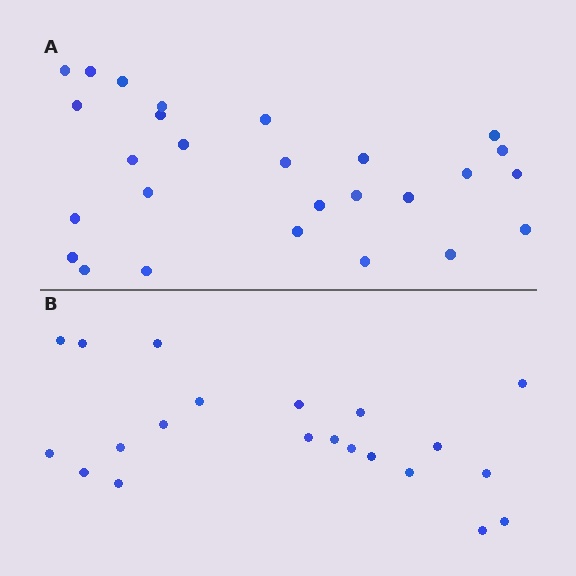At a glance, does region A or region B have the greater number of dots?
Region A (the top region) has more dots.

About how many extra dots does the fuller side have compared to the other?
Region A has about 6 more dots than region B.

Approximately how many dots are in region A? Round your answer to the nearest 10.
About 30 dots. (The exact count is 27, which rounds to 30.)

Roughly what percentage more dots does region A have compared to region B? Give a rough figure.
About 30% more.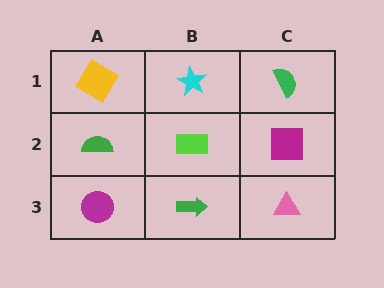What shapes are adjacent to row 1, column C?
A magenta square (row 2, column C), a cyan star (row 1, column B).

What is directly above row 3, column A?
A green semicircle.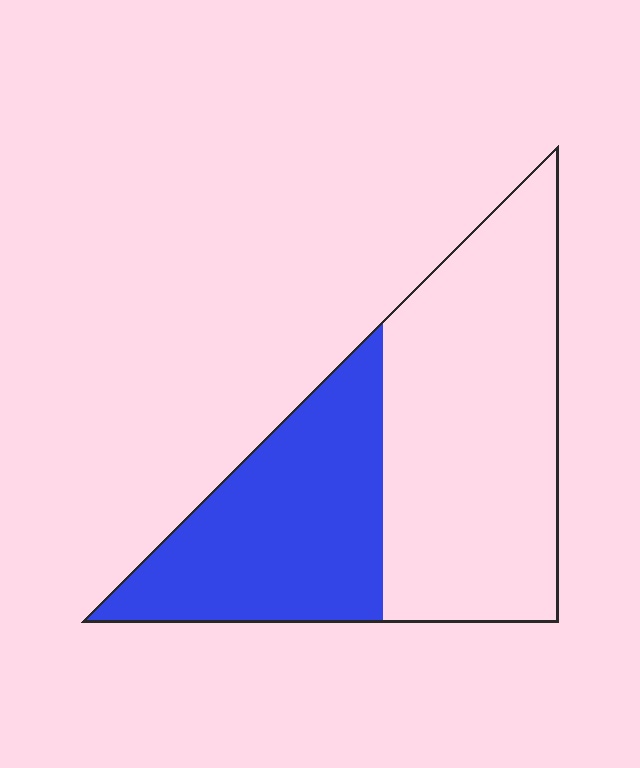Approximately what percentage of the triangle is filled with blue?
Approximately 40%.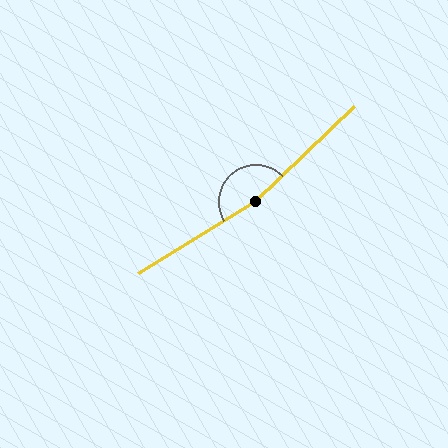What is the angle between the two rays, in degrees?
Approximately 167 degrees.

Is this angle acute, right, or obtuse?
It is obtuse.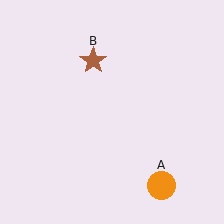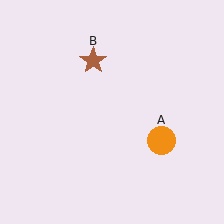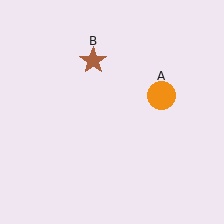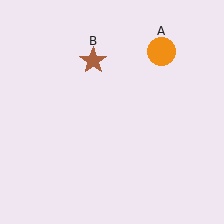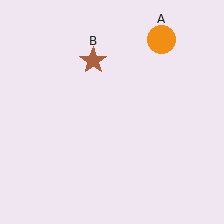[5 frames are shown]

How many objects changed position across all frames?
1 object changed position: orange circle (object A).